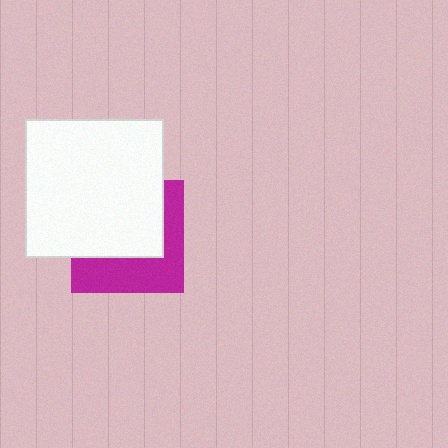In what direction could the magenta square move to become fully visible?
The magenta square could move toward the lower-right. That would shift it out from behind the white square entirely.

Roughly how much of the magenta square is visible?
A small part of it is visible (roughly 44%).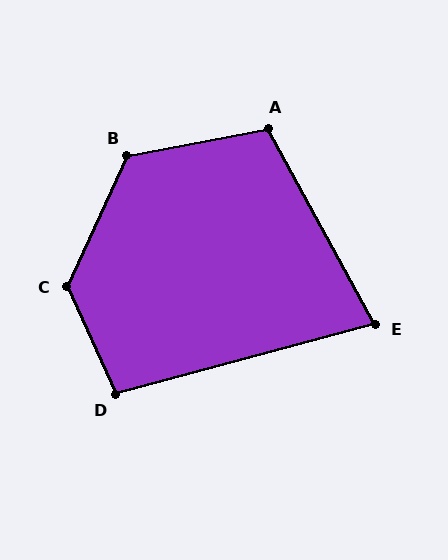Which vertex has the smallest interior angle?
E, at approximately 77 degrees.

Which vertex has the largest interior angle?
C, at approximately 131 degrees.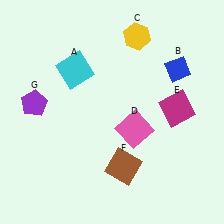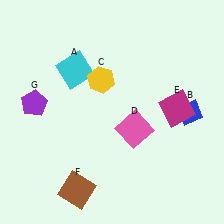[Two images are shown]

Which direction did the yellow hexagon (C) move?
The yellow hexagon (C) moved down.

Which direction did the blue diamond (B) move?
The blue diamond (B) moved down.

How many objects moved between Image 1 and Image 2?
3 objects moved between the two images.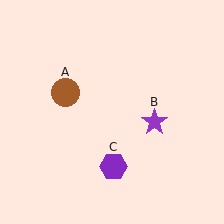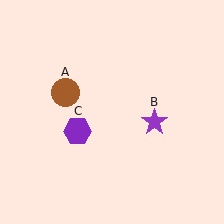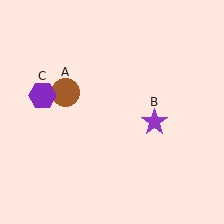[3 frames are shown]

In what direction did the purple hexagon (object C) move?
The purple hexagon (object C) moved up and to the left.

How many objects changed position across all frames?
1 object changed position: purple hexagon (object C).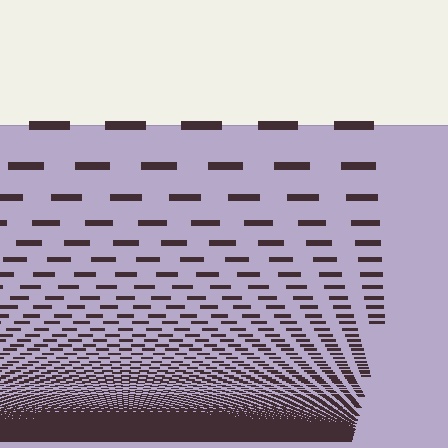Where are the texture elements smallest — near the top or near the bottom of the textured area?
Near the bottom.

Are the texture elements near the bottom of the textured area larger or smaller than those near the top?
Smaller. The gradient is inverted — elements near the bottom are smaller and denser.